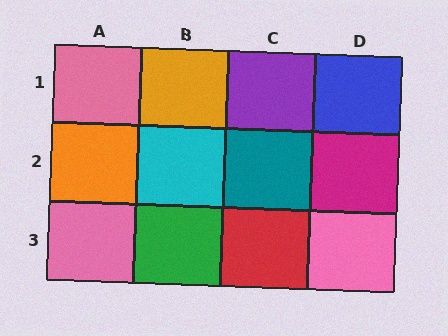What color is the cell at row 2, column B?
Cyan.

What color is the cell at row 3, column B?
Green.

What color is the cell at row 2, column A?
Orange.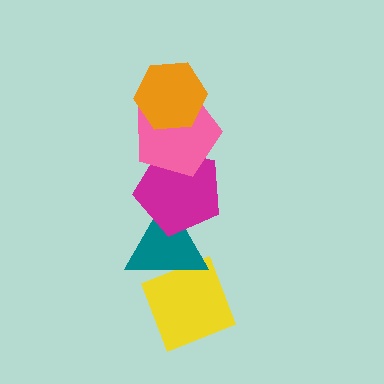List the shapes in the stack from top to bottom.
From top to bottom: the orange hexagon, the pink pentagon, the magenta pentagon, the teal triangle, the yellow diamond.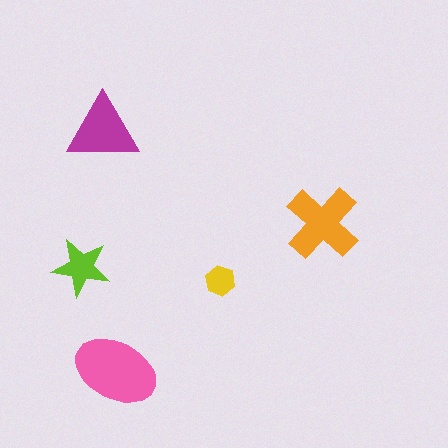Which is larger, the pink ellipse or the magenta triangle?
The pink ellipse.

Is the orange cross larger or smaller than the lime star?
Larger.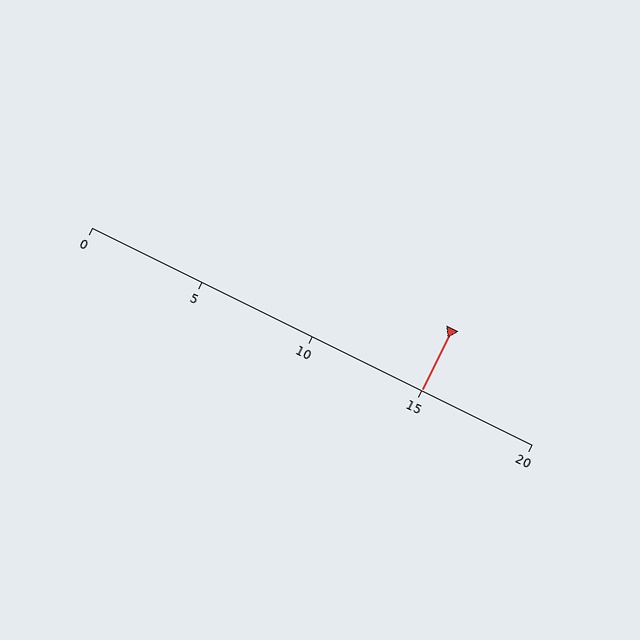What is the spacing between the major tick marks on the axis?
The major ticks are spaced 5 apart.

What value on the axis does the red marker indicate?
The marker indicates approximately 15.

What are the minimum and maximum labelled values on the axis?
The axis runs from 0 to 20.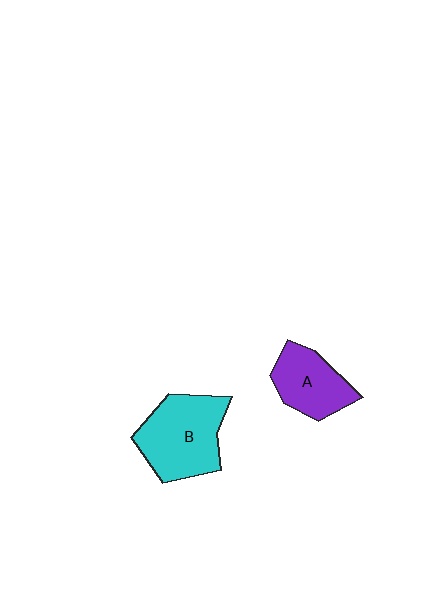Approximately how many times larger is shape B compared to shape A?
Approximately 1.5 times.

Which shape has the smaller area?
Shape A (purple).